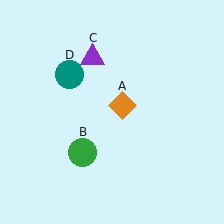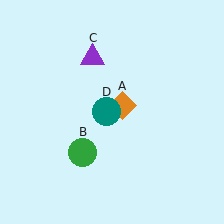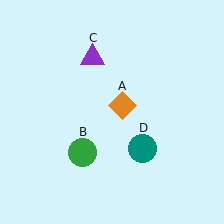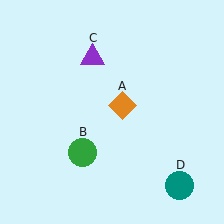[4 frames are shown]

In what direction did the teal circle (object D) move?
The teal circle (object D) moved down and to the right.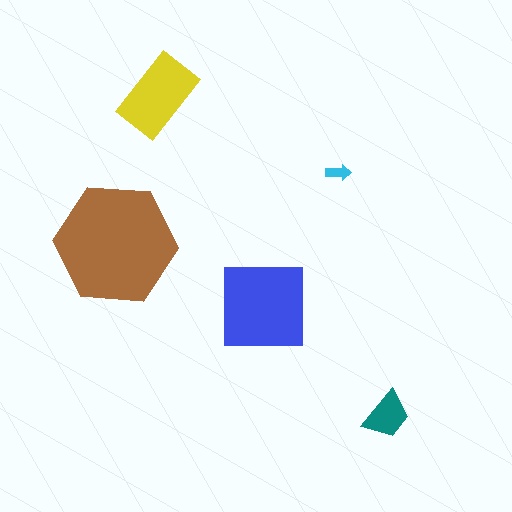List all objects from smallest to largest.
The cyan arrow, the teal trapezoid, the yellow rectangle, the blue square, the brown hexagon.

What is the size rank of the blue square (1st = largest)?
2nd.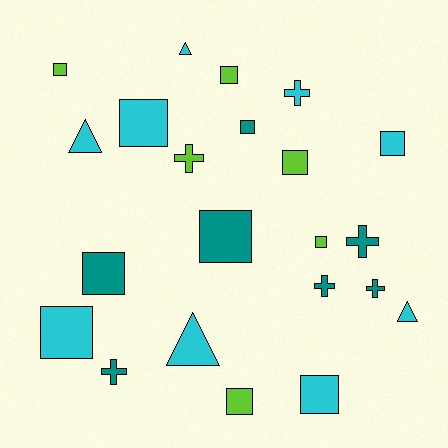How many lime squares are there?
There are 5 lime squares.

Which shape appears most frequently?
Square, with 12 objects.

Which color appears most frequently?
Cyan, with 9 objects.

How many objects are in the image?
There are 22 objects.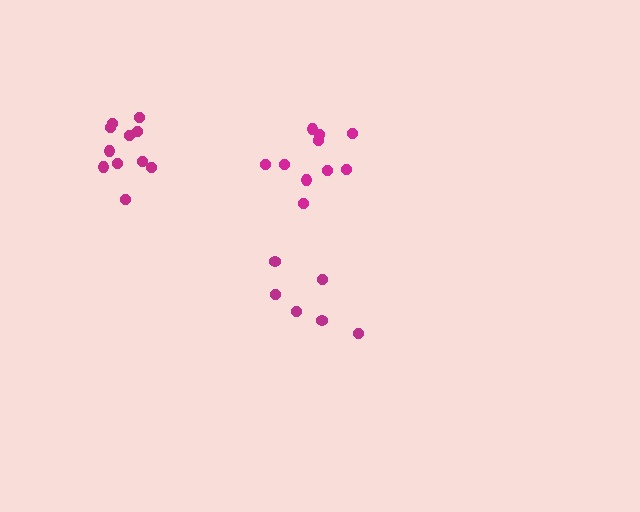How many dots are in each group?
Group 1: 11 dots, Group 2: 10 dots, Group 3: 6 dots (27 total).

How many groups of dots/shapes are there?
There are 3 groups.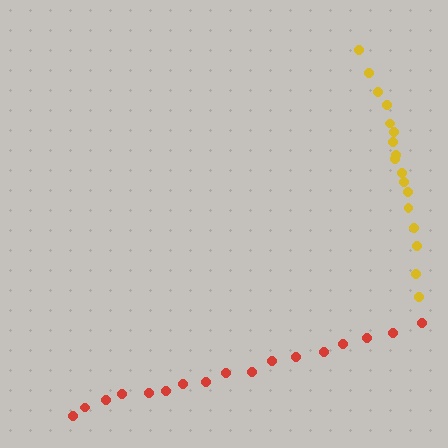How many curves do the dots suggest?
There are 2 distinct paths.